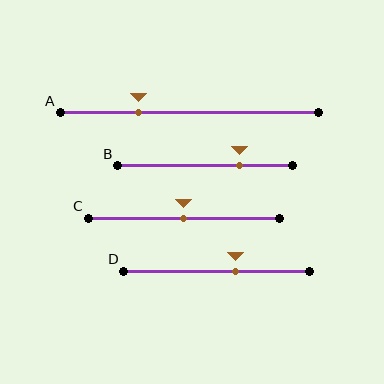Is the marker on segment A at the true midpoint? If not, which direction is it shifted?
No, the marker on segment A is shifted to the left by about 20% of the segment length.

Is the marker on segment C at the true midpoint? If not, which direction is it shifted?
Yes, the marker on segment C is at the true midpoint.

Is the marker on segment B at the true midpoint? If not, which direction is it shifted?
No, the marker on segment B is shifted to the right by about 20% of the segment length.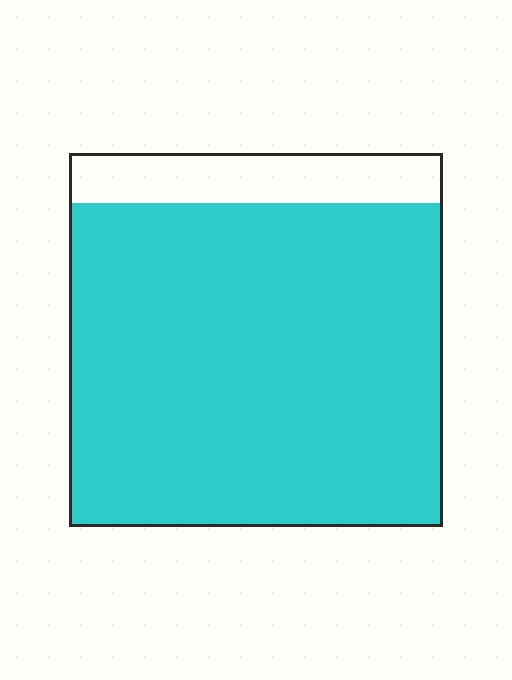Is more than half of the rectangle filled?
Yes.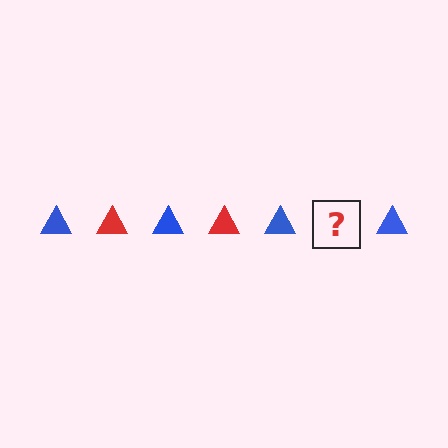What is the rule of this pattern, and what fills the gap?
The rule is that the pattern cycles through blue, red triangles. The gap should be filled with a red triangle.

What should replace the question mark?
The question mark should be replaced with a red triangle.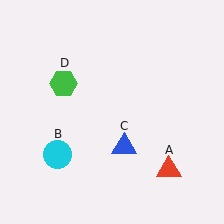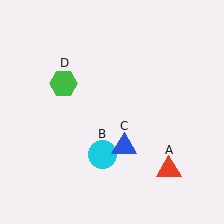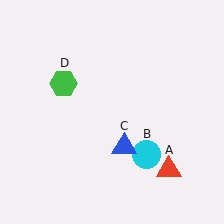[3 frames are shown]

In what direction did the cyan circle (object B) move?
The cyan circle (object B) moved right.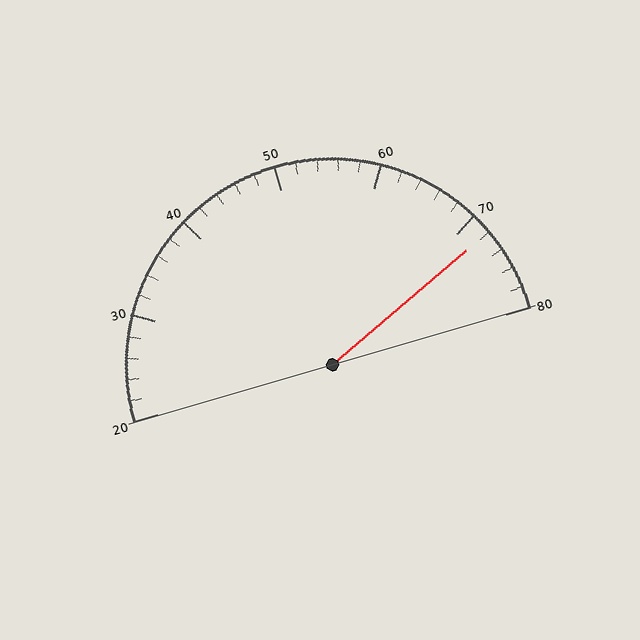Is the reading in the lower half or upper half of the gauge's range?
The reading is in the upper half of the range (20 to 80).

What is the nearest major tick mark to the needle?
The nearest major tick mark is 70.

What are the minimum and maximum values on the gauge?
The gauge ranges from 20 to 80.